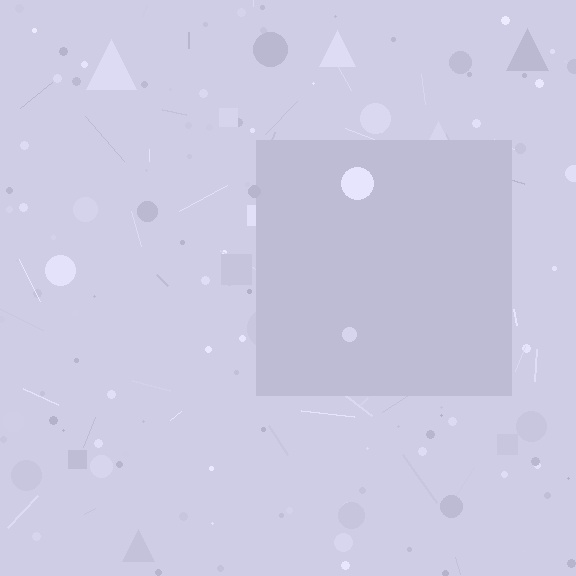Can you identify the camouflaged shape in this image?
The camouflaged shape is a square.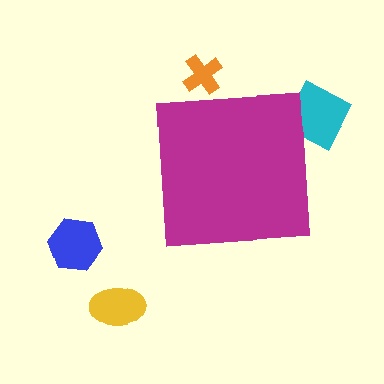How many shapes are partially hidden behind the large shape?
2 shapes are partially hidden.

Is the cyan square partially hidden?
Yes, the cyan square is partially hidden behind the magenta square.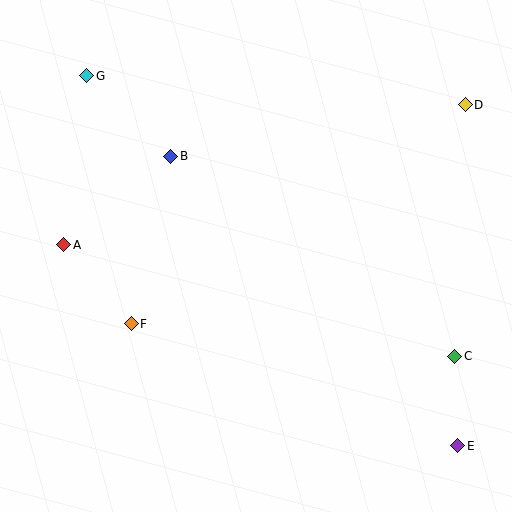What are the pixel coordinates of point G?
Point G is at (87, 76).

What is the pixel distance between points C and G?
The distance between C and G is 463 pixels.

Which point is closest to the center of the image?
Point B at (170, 156) is closest to the center.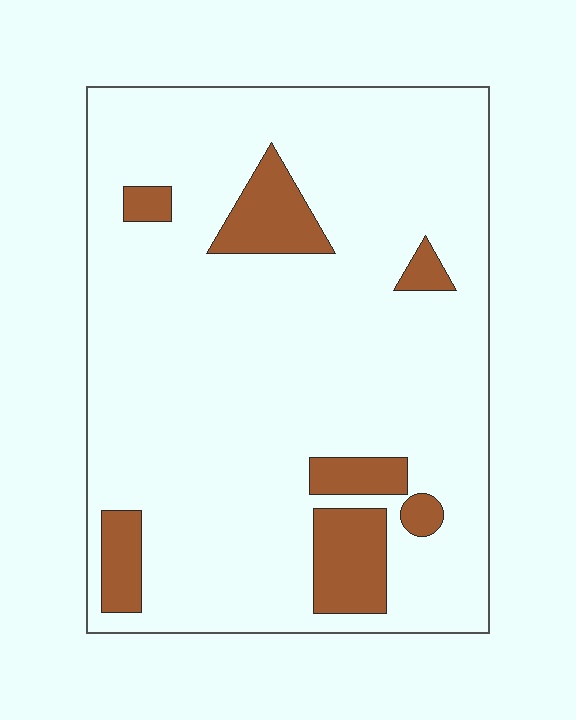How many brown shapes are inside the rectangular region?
7.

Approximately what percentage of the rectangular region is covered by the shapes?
Approximately 15%.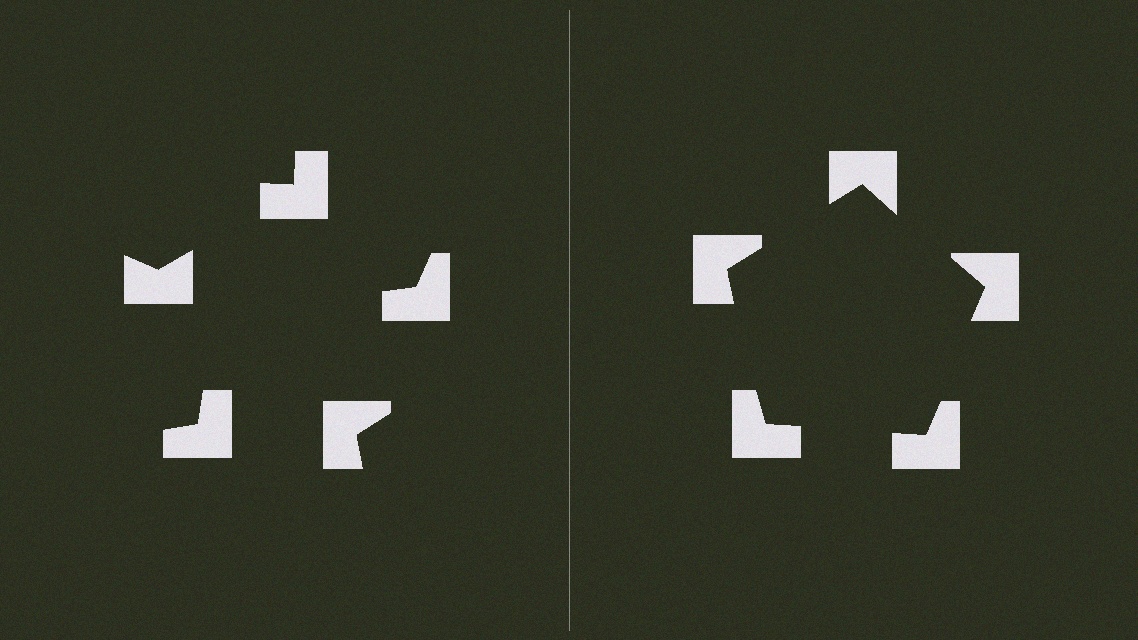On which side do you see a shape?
An illusory pentagon appears on the right side. On the left side the wedge cuts are rotated, so no coherent shape forms.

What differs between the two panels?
The notched squares are positioned identically on both sides; only the wedge orientations differ. On the right they align to a pentagon; on the left they are misaligned.